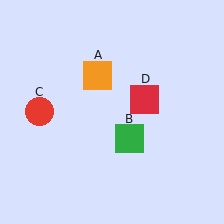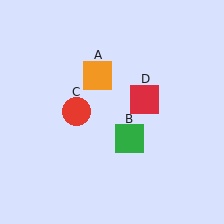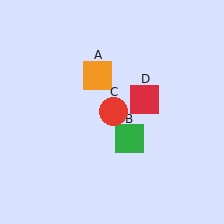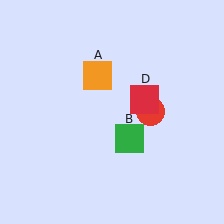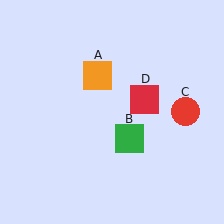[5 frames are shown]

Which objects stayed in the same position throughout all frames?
Orange square (object A) and green square (object B) and red square (object D) remained stationary.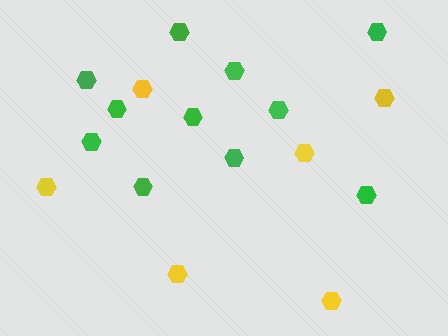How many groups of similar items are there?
There are 2 groups: one group of green hexagons (11) and one group of yellow hexagons (6).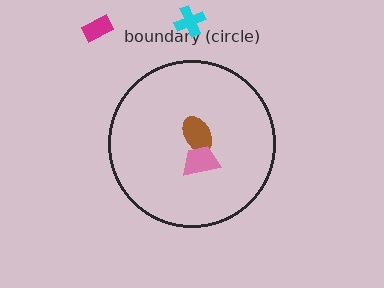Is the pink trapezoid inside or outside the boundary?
Inside.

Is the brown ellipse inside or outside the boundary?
Inside.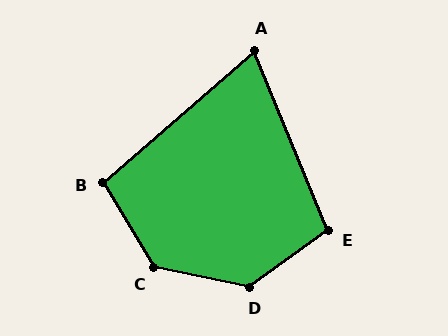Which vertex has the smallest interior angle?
A, at approximately 71 degrees.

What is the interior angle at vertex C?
Approximately 132 degrees (obtuse).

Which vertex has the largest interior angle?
D, at approximately 133 degrees.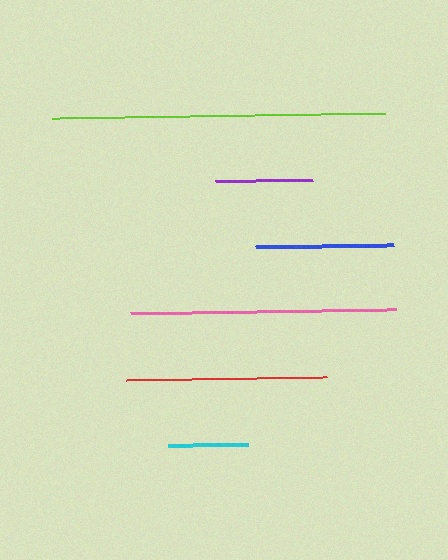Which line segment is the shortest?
The cyan line is the shortest at approximately 80 pixels.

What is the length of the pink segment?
The pink segment is approximately 266 pixels long.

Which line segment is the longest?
The lime line is the longest at approximately 334 pixels.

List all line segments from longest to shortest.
From longest to shortest: lime, pink, red, blue, purple, cyan.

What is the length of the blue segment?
The blue segment is approximately 137 pixels long.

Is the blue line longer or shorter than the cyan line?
The blue line is longer than the cyan line.